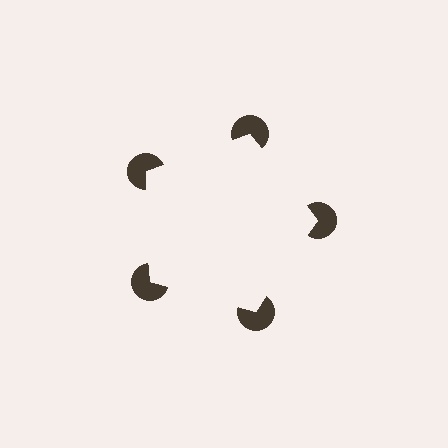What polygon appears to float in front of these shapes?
An illusory pentagon — its edges are inferred from the aligned wedge cuts in the pac-man discs, not physically drawn.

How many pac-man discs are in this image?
There are 5 — one at each vertex of the illusory pentagon.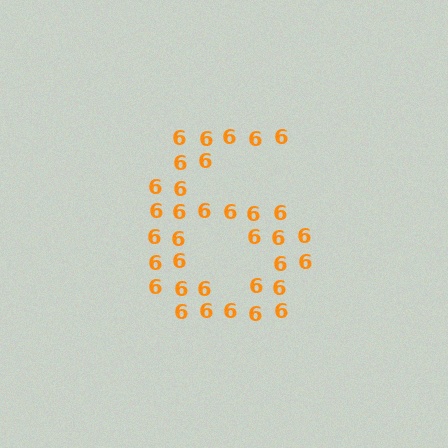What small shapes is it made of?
It is made of small digit 6's.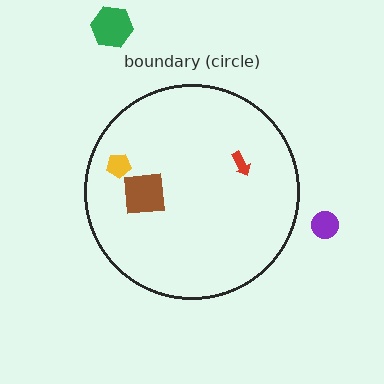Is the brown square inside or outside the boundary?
Inside.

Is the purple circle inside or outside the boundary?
Outside.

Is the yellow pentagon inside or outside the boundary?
Inside.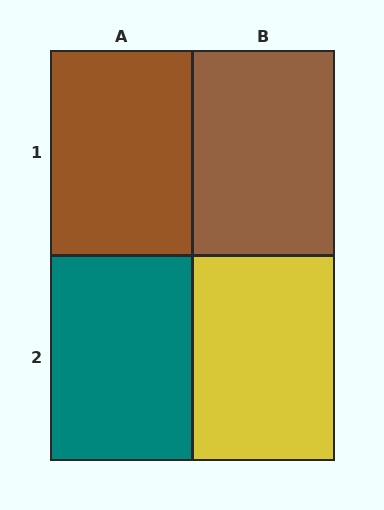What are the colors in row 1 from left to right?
Brown, brown.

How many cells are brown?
2 cells are brown.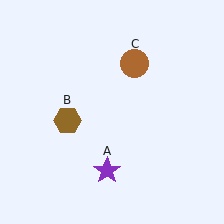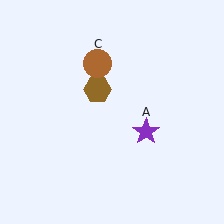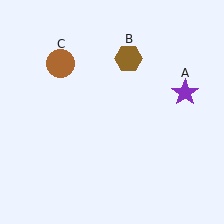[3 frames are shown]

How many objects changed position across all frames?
3 objects changed position: purple star (object A), brown hexagon (object B), brown circle (object C).